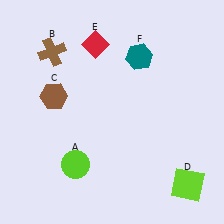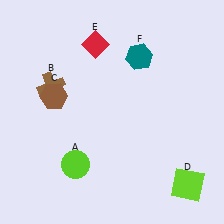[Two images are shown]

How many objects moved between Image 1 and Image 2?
1 object moved between the two images.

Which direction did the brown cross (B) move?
The brown cross (B) moved down.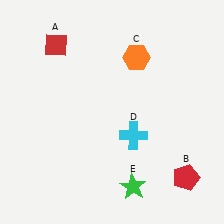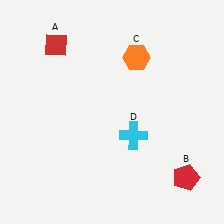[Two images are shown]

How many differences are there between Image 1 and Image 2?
There is 1 difference between the two images.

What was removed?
The green star (E) was removed in Image 2.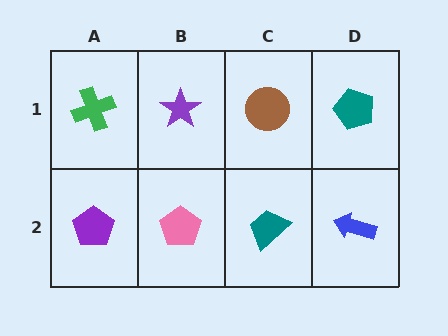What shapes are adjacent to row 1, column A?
A purple pentagon (row 2, column A), a purple star (row 1, column B).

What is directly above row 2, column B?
A purple star.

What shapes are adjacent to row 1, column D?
A blue arrow (row 2, column D), a brown circle (row 1, column C).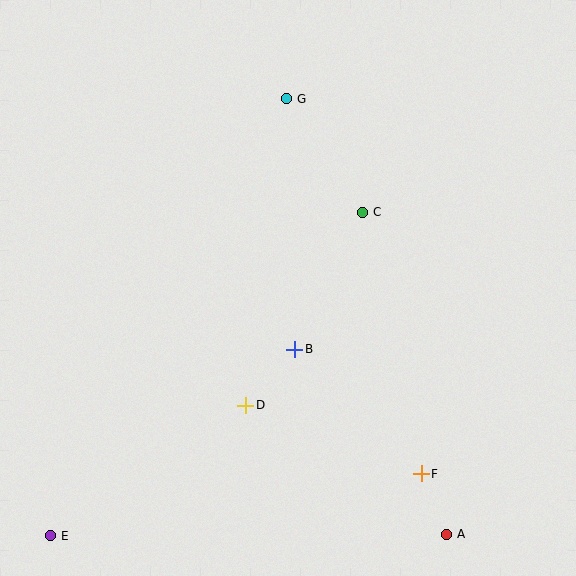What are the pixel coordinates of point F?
Point F is at (421, 474).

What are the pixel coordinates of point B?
Point B is at (295, 349).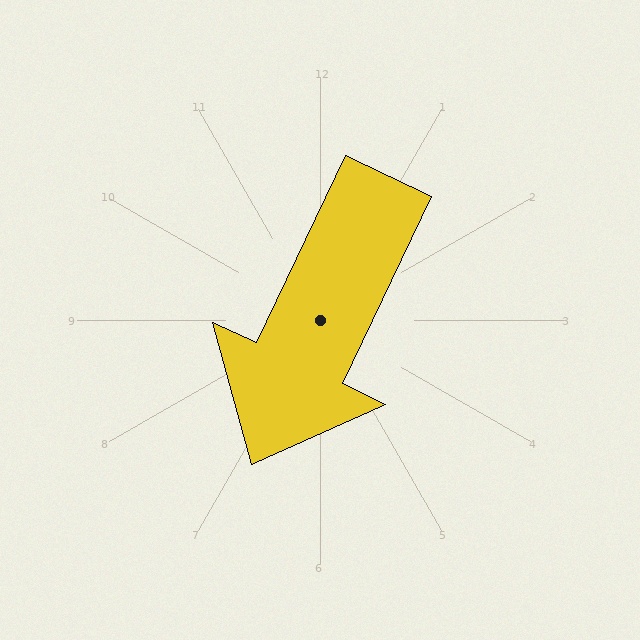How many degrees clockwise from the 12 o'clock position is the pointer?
Approximately 205 degrees.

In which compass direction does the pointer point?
Southwest.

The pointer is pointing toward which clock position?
Roughly 7 o'clock.